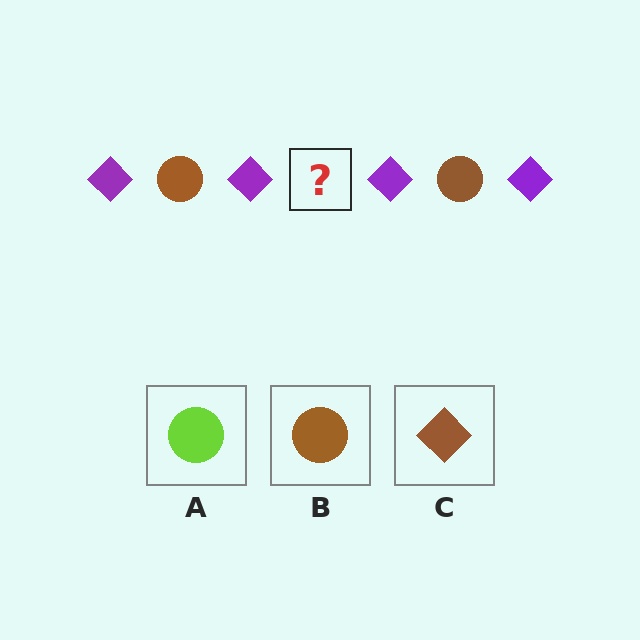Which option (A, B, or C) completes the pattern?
B.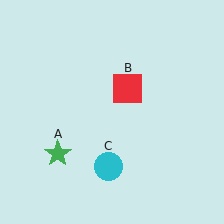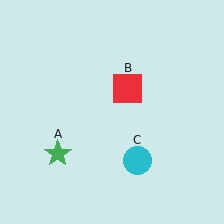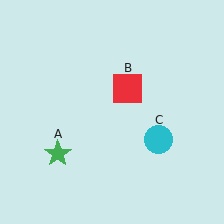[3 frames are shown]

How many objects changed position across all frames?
1 object changed position: cyan circle (object C).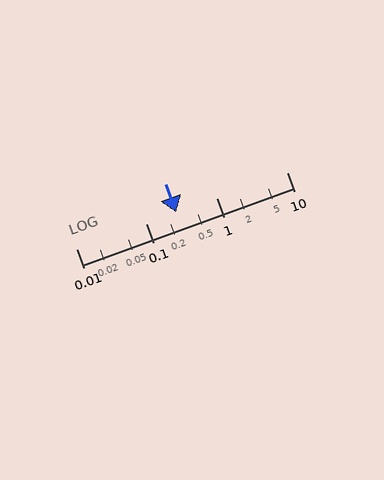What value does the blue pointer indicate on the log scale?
The pointer indicates approximately 0.27.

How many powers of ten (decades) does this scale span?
The scale spans 3 decades, from 0.01 to 10.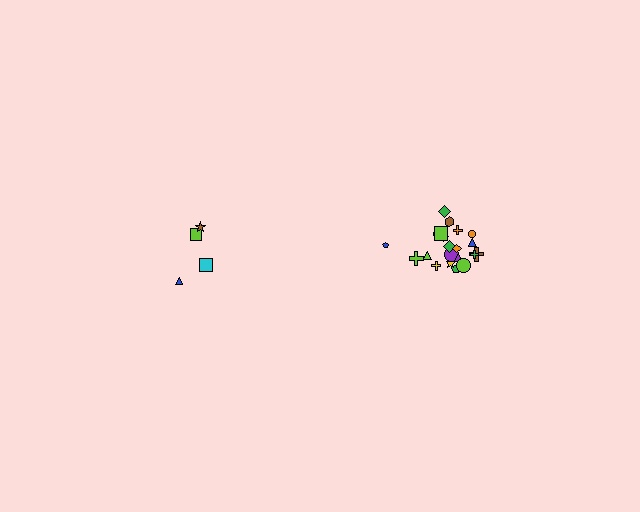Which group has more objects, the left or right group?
The right group.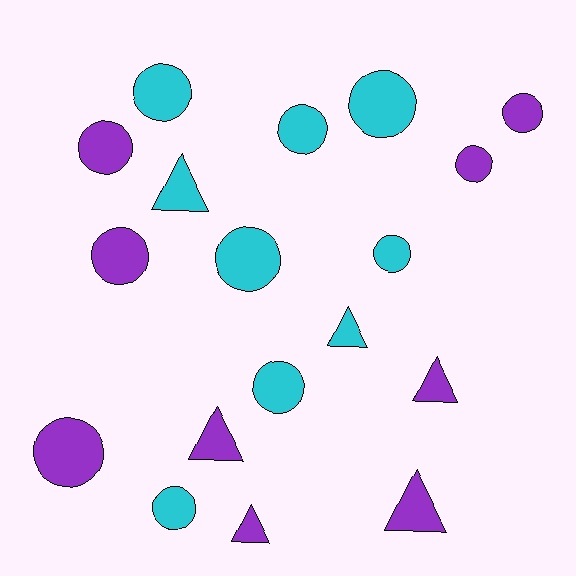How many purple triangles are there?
There are 4 purple triangles.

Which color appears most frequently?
Purple, with 9 objects.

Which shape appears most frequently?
Circle, with 12 objects.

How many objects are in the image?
There are 18 objects.